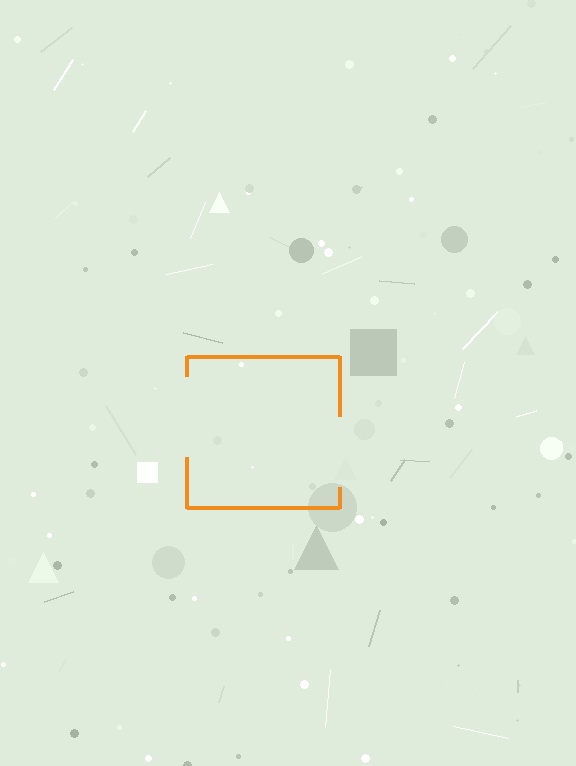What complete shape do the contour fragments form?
The contour fragments form a square.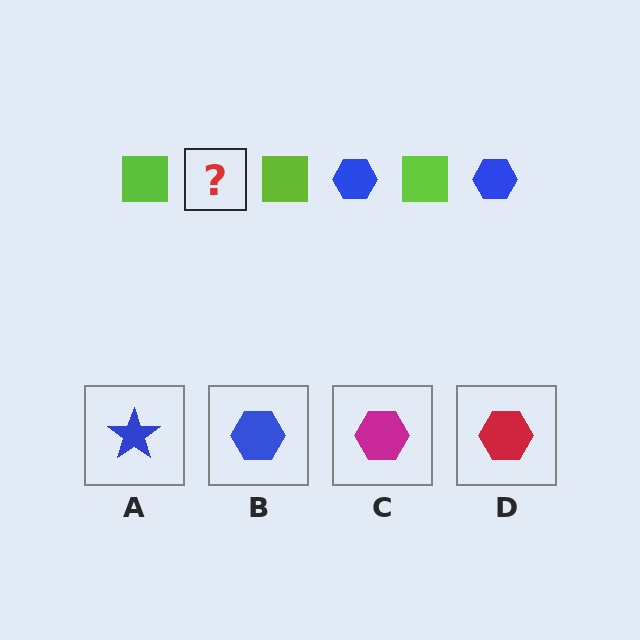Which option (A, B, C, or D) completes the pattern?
B.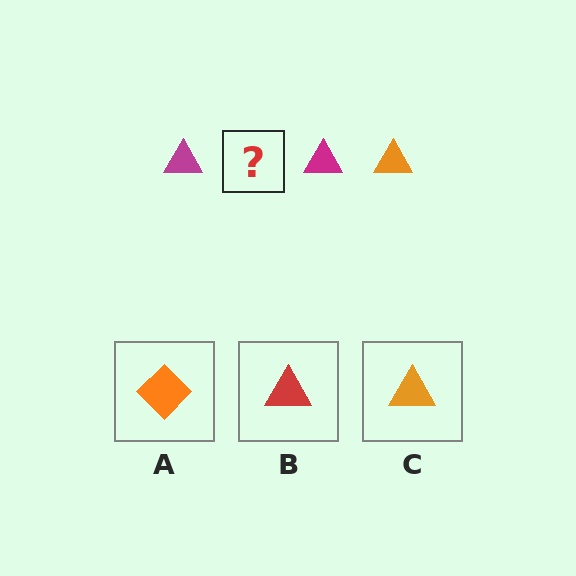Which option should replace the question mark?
Option C.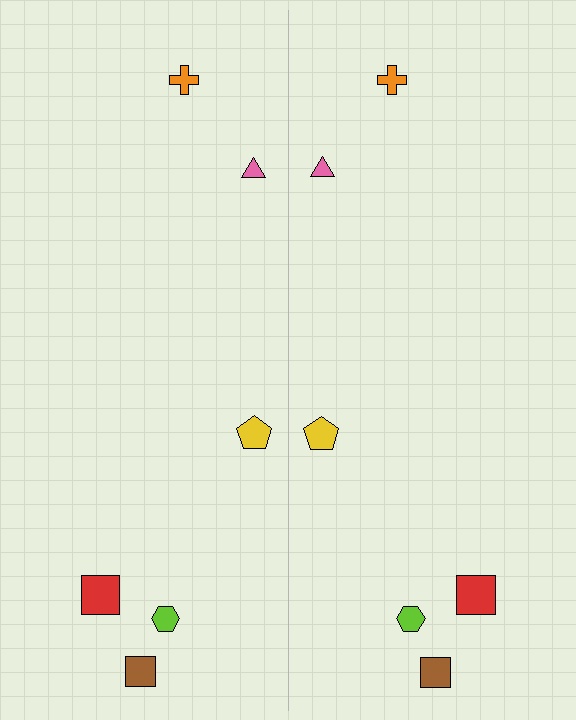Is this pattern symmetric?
Yes, this pattern has bilateral (reflection) symmetry.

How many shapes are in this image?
There are 12 shapes in this image.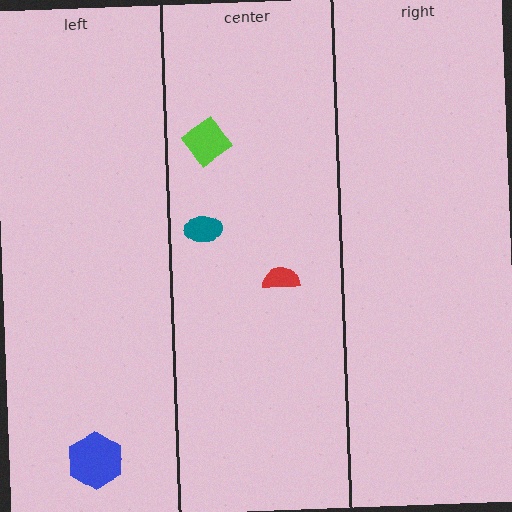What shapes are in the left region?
The blue hexagon.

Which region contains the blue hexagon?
The left region.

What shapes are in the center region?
The teal ellipse, the red semicircle, the lime diamond.